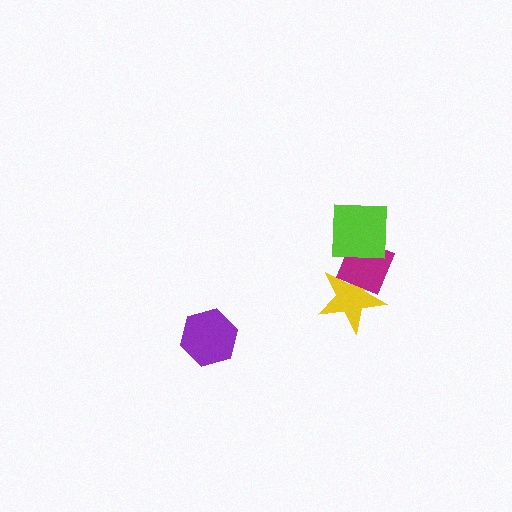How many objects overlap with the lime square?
1 object overlaps with the lime square.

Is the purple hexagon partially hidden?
No, no other shape covers it.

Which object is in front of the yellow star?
The magenta diamond is in front of the yellow star.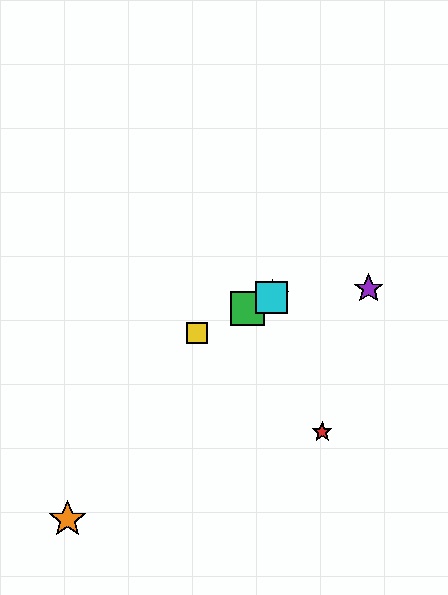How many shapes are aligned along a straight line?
4 shapes (the blue star, the green square, the yellow square, the cyan square) are aligned along a straight line.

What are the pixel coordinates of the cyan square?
The cyan square is at (271, 297).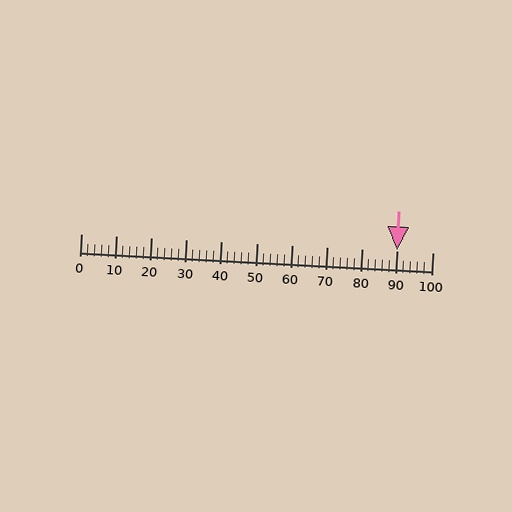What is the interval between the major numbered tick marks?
The major tick marks are spaced 10 units apart.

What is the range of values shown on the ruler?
The ruler shows values from 0 to 100.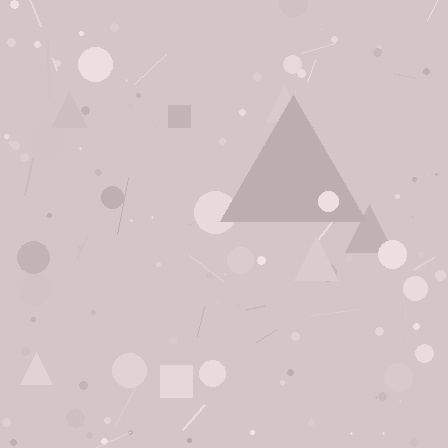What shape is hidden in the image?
A triangle is hidden in the image.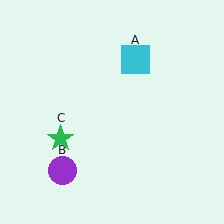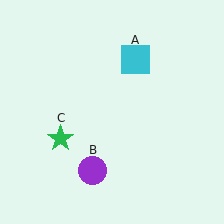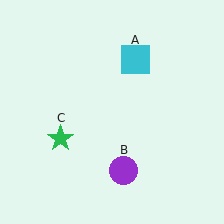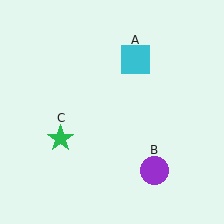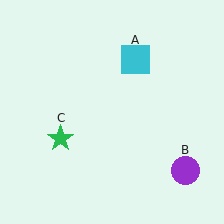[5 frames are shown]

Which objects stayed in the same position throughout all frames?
Cyan square (object A) and green star (object C) remained stationary.